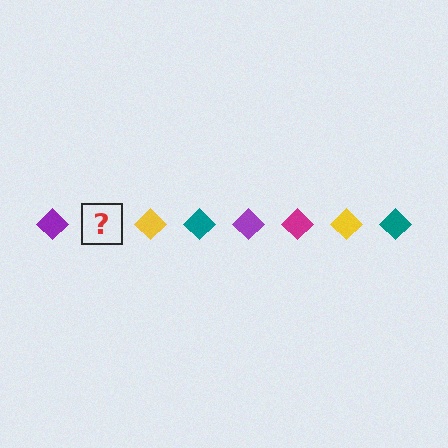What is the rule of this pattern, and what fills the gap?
The rule is that the pattern cycles through purple, magenta, yellow, teal diamonds. The gap should be filled with a magenta diamond.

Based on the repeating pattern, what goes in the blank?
The blank should be a magenta diamond.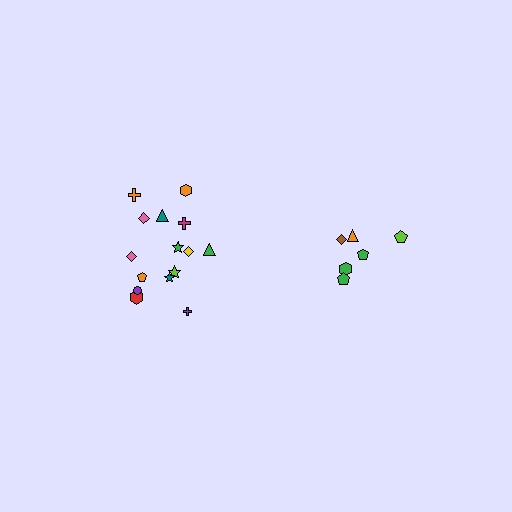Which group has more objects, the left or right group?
The left group.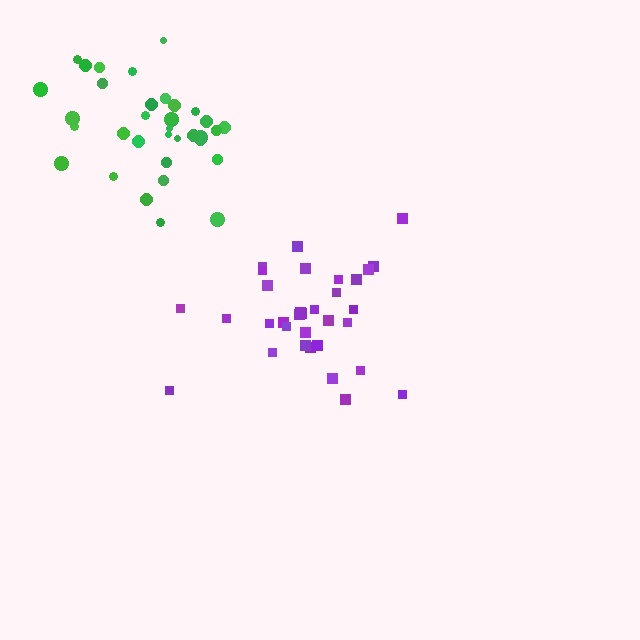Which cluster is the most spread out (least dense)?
Purple.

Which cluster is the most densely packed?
Green.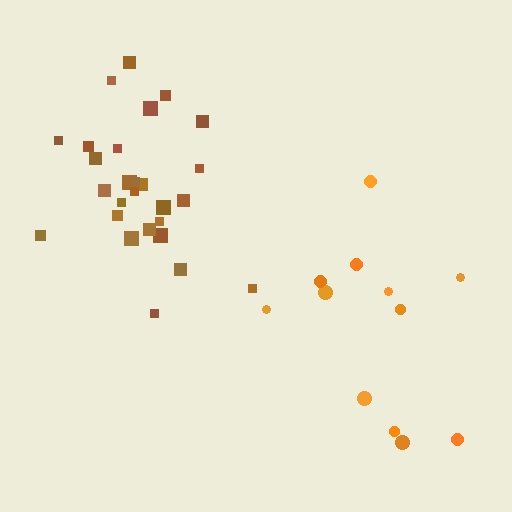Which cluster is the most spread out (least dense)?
Orange.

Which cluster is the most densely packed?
Brown.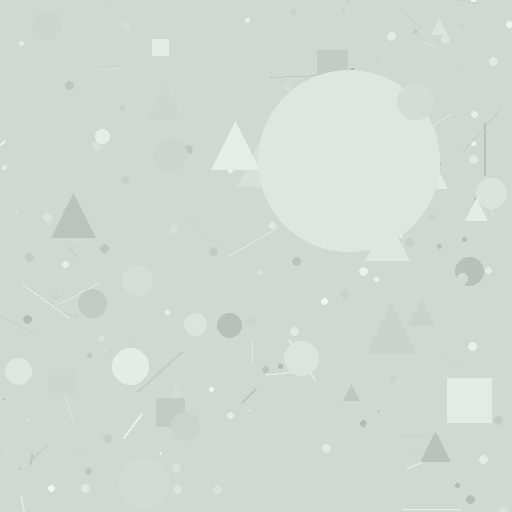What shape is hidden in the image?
A circle is hidden in the image.